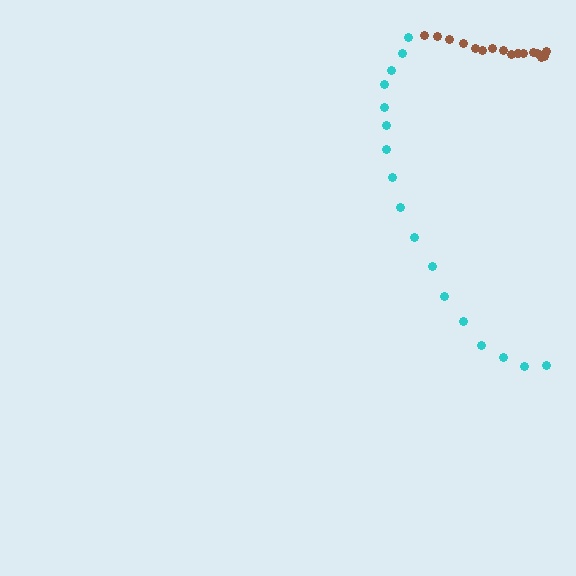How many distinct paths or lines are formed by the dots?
There are 2 distinct paths.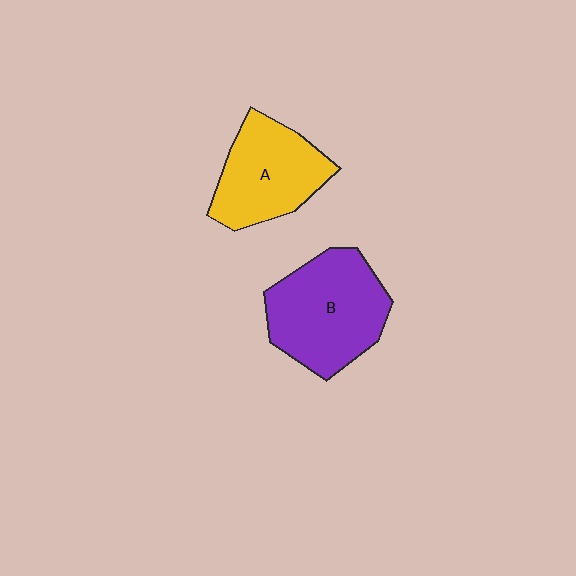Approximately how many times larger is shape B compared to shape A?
Approximately 1.2 times.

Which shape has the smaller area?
Shape A (yellow).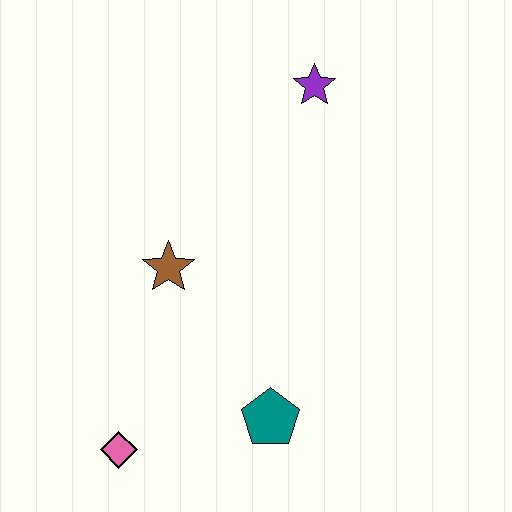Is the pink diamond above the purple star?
No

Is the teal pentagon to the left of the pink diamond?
No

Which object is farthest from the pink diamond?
The purple star is farthest from the pink diamond.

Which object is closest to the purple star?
The brown star is closest to the purple star.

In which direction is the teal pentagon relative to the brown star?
The teal pentagon is below the brown star.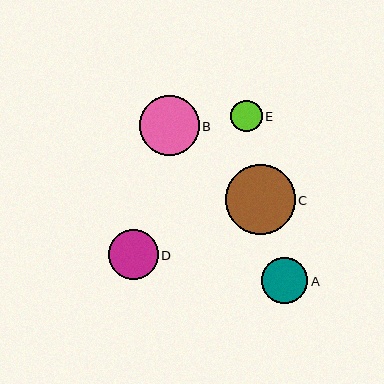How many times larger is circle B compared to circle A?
Circle B is approximately 1.3 times the size of circle A.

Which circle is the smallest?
Circle E is the smallest with a size of approximately 31 pixels.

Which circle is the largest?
Circle C is the largest with a size of approximately 69 pixels.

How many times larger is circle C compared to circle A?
Circle C is approximately 1.5 times the size of circle A.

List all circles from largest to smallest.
From largest to smallest: C, B, D, A, E.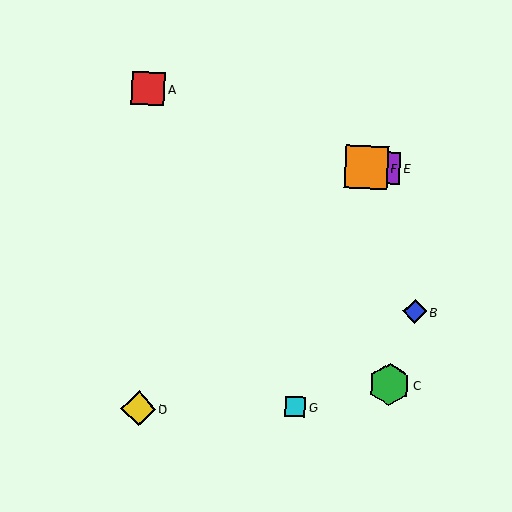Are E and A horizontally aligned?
No, E is at y≈168 and A is at y≈89.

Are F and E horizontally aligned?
Yes, both are at y≈167.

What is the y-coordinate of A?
Object A is at y≈89.